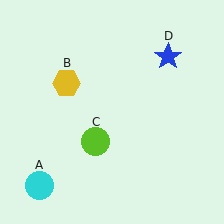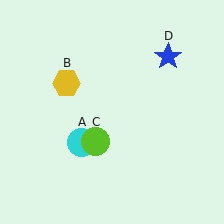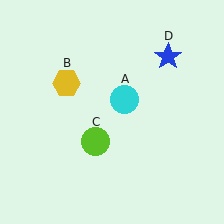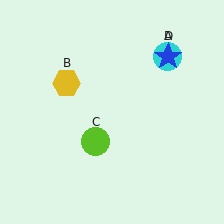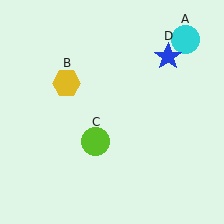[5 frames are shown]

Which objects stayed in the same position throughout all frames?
Yellow hexagon (object B) and lime circle (object C) and blue star (object D) remained stationary.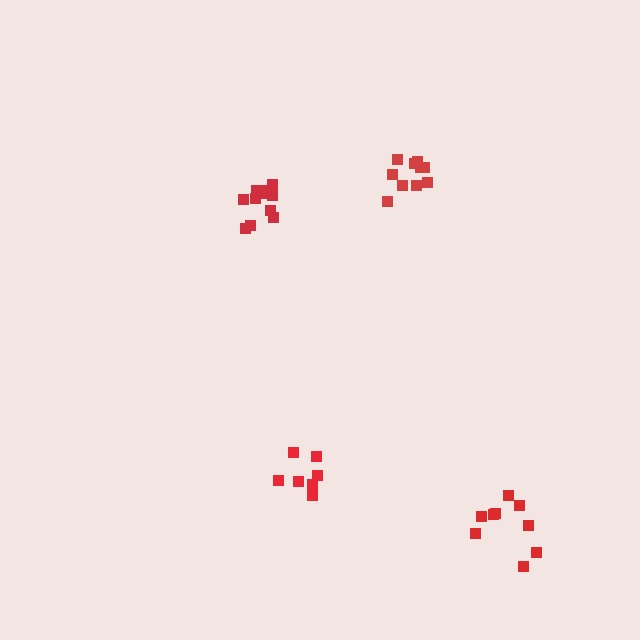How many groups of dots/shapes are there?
There are 4 groups.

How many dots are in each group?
Group 1: 10 dots, Group 2: 9 dots, Group 3: 7 dots, Group 4: 11 dots (37 total).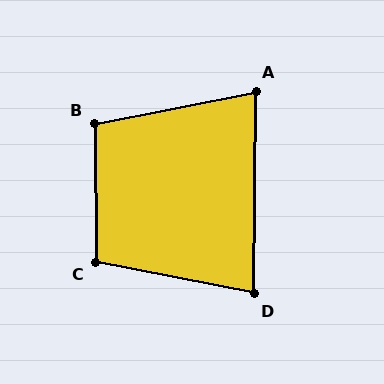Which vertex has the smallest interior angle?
A, at approximately 78 degrees.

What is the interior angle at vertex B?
Approximately 101 degrees (obtuse).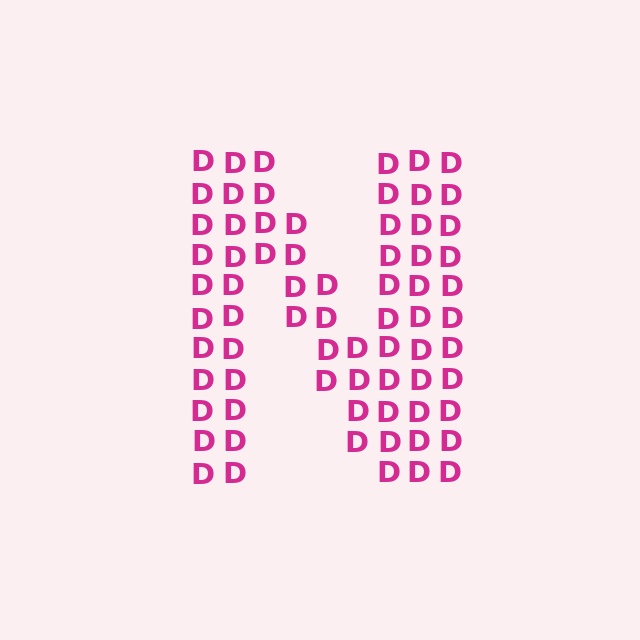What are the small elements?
The small elements are letter D's.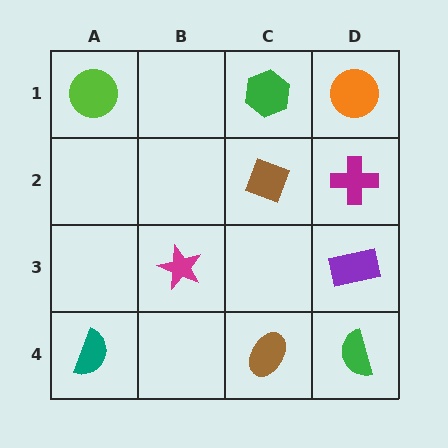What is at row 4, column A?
A teal semicircle.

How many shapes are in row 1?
3 shapes.